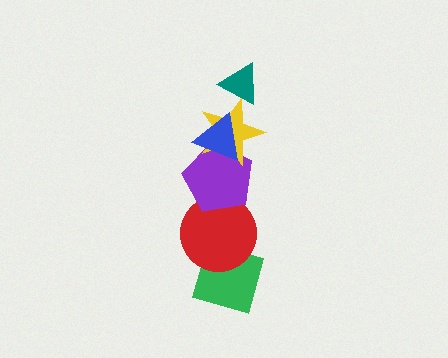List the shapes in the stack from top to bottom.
From top to bottom: the teal triangle, the blue triangle, the yellow star, the purple pentagon, the red circle, the green diamond.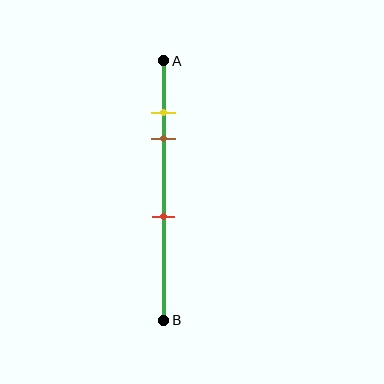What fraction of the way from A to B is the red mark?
The red mark is approximately 60% (0.6) of the way from A to B.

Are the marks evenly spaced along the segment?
No, the marks are not evenly spaced.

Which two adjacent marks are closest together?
The yellow and brown marks are the closest adjacent pair.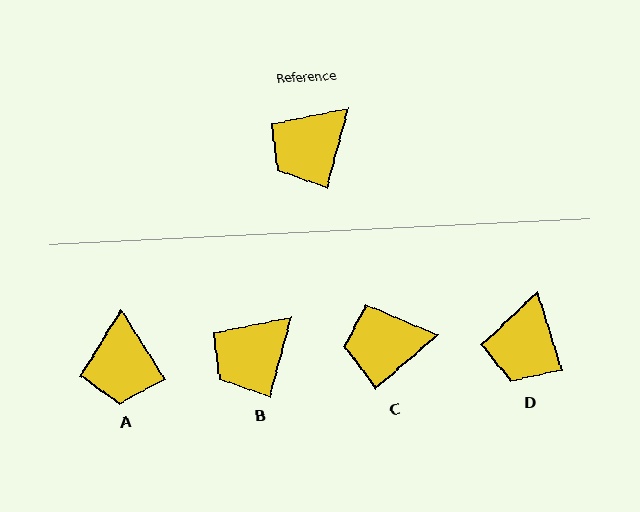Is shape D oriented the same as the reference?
No, it is off by about 32 degrees.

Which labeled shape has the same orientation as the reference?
B.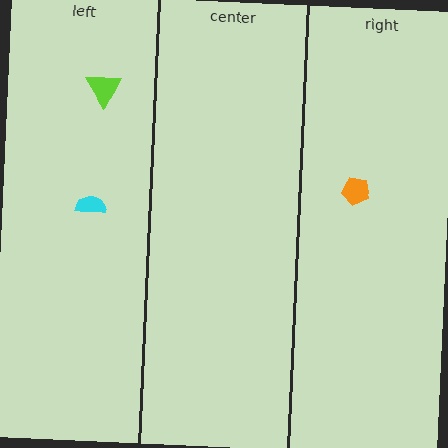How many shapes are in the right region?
1.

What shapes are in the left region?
The cyan semicircle, the lime triangle.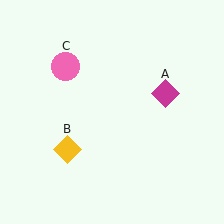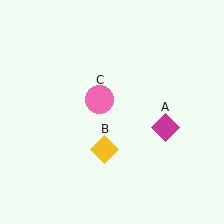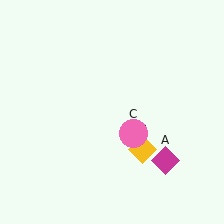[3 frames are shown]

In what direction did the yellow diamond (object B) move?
The yellow diamond (object B) moved right.